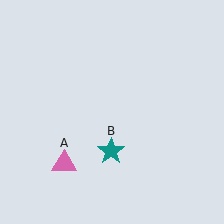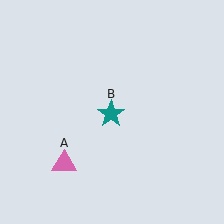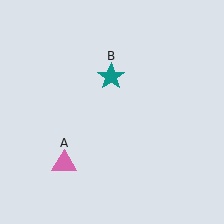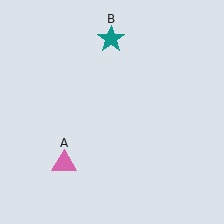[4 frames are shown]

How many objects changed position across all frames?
1 object changed position: teal star (object B).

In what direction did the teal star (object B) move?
The teal star (object B) moved up.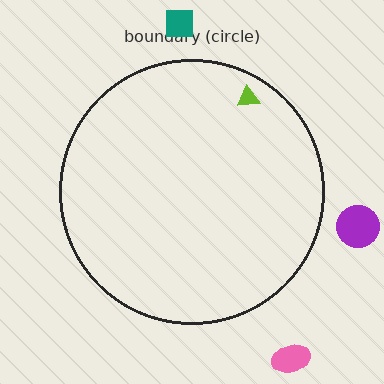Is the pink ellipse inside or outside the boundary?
Outside.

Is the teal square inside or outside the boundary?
Outside.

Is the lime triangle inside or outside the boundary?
Inside.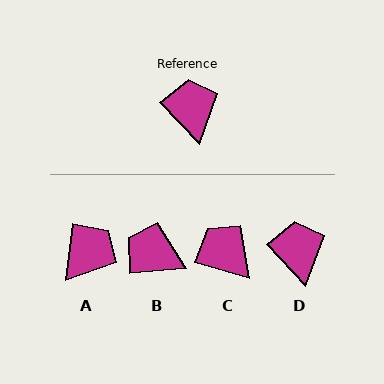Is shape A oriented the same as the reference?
No, it is off by about 50 degrees.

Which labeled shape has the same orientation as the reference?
D.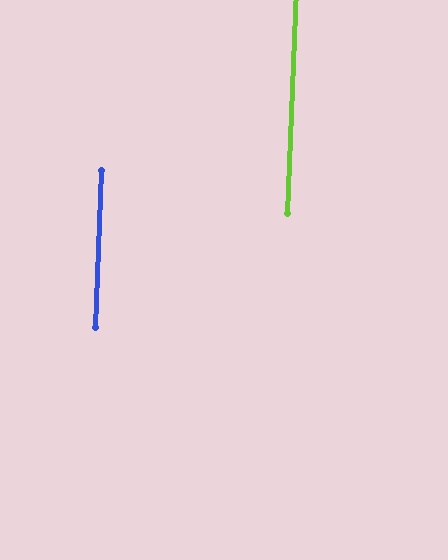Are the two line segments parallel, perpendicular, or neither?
Parallel — their directions differ by only 0.4°.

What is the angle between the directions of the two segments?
Approximately 0 degrees.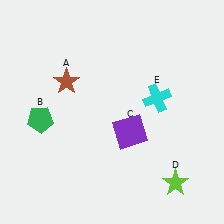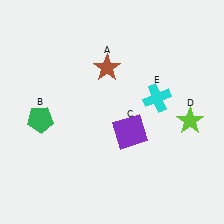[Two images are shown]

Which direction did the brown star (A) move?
The brown star (A) moved right.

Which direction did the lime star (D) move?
The lime star (D) moved up.